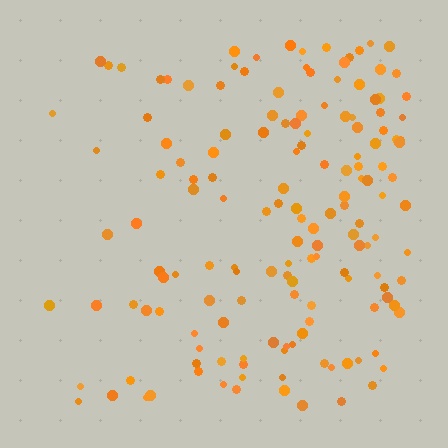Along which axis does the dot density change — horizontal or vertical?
Horizontal.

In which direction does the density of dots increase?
From left to right, with the right side densest.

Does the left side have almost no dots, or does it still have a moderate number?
Still a moderate number, just noticeably fewer than the right.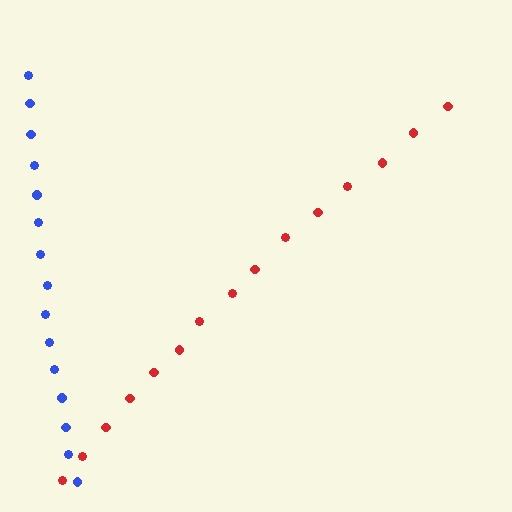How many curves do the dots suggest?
There are 2 distinct paths.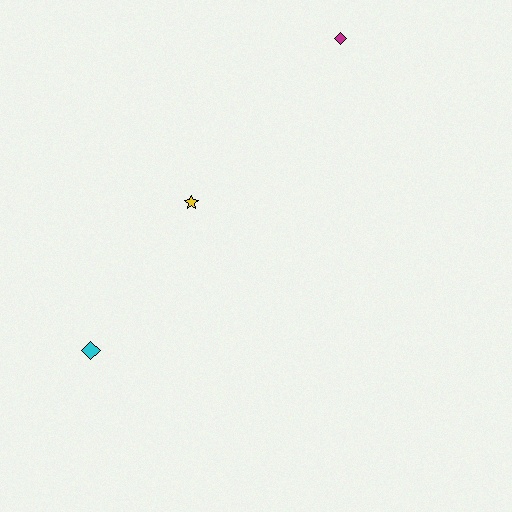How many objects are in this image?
There are 3 objects.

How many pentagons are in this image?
There are no pentagons.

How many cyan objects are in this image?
There is 1 cyan object.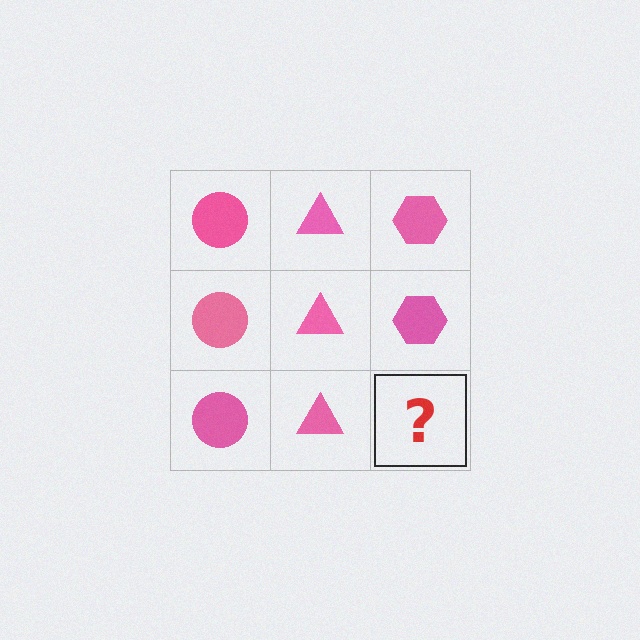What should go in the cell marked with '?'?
The missing cell should contain a pink hexagon.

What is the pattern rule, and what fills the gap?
The rule is that each column has a consistent shape. The gap should be filled with a pink hexagon.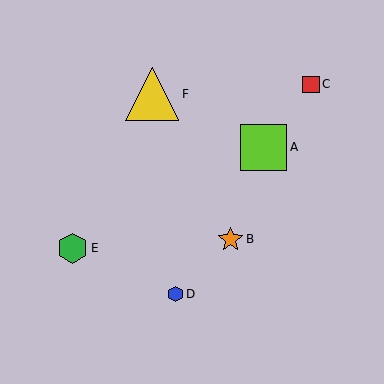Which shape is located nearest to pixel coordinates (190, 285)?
The blue hexagon (labeled D) at (176, 294) is nearest to that location.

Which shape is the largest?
The yellow triangle (labeled F) is the largest.